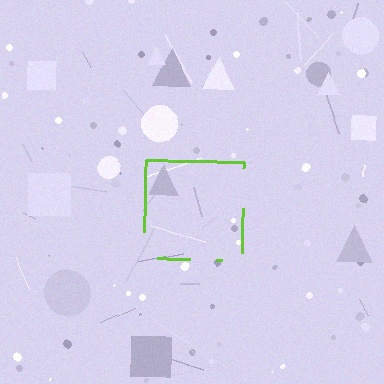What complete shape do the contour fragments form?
The contour fragments form a square.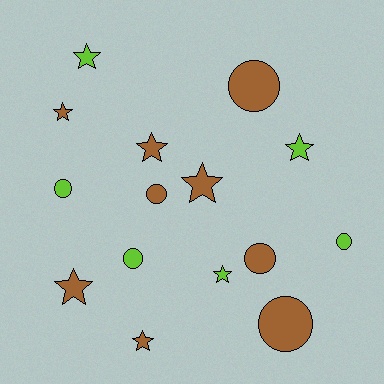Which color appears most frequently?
Brown, with 9 objects.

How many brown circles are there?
There are 4 brown circles.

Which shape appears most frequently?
Star, with 8 objects.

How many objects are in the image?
There are 15 objects.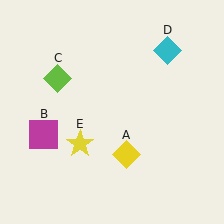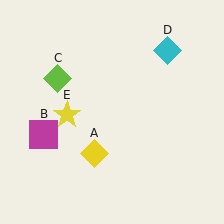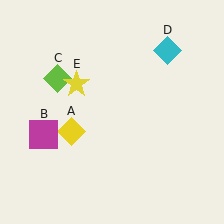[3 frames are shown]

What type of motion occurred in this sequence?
The yellow diamond (object A), yellow star (object E) rotated clockwise around the center of the scene.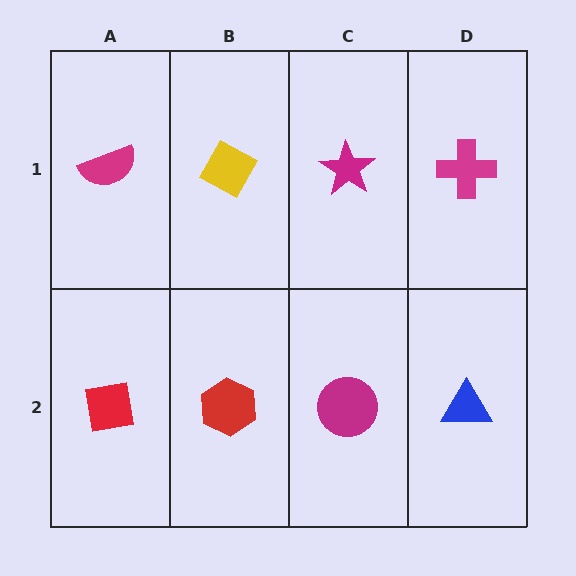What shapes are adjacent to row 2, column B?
A yellow diamond (row 1, column B), a red square (row 2, column A), a magenta circle (row 2, column C).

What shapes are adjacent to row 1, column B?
A red hexagon (row 2, column B), a magenta semicircle (row 1, column A), a magenta star (row 1, column C).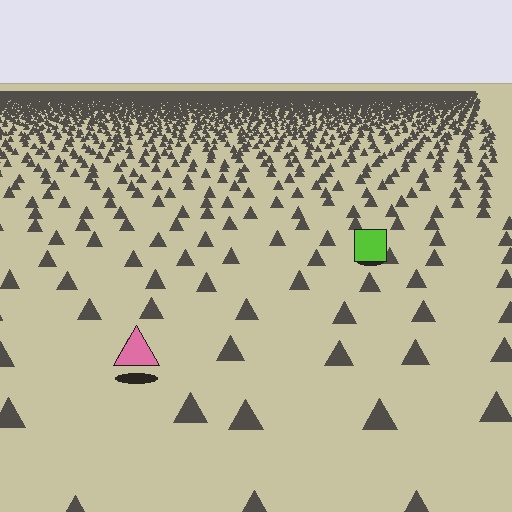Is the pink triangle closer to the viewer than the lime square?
Yes. The pink triangle is closer — you can tell from the texture gradient: the ground texture is coarser near it.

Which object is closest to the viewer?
The pink triangle is closest. The texture marks near it are larger and more spread out.